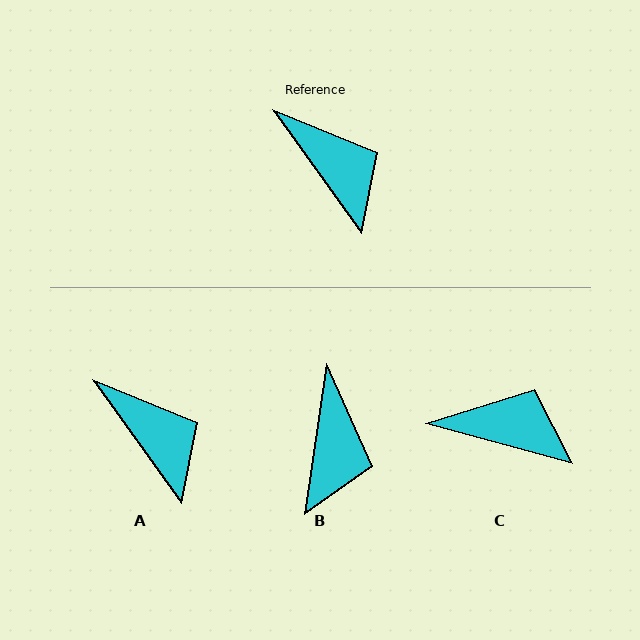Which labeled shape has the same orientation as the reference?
A.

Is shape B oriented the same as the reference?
No, it is off by about 44 degrees.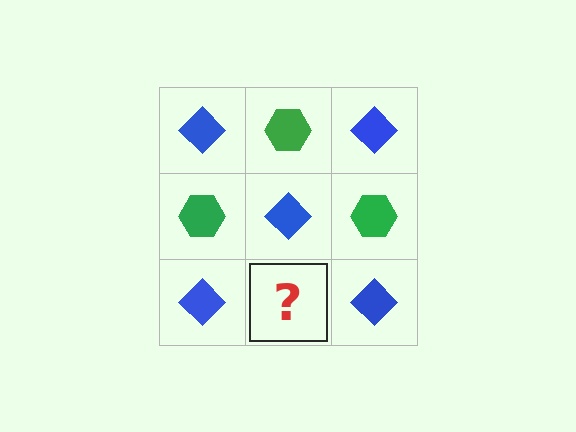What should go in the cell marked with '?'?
The missing cell should contain a green hexagon.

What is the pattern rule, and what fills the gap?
The rule is that it alternates blue diamond and green hexagon in a checkerboard pattern. The gap should be filled with a green hexagon.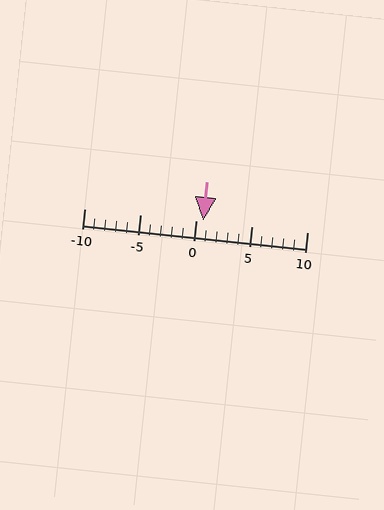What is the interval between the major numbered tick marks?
The major tick marks are spaced 5 units apart.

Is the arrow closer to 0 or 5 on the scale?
The arrow is closer to 0.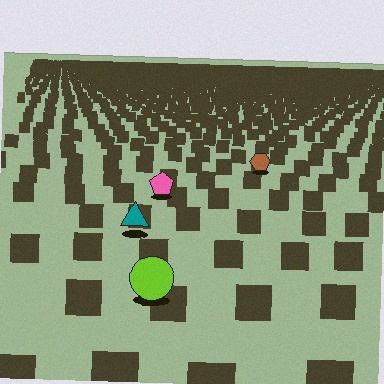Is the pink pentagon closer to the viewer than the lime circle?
No. The lime circle is closer — you can tell from the texture gradient: the ground texture is coarser near it.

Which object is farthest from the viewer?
The brown hexagon is farthest from the viewer. It appears smaller and the ground texture around it is denser.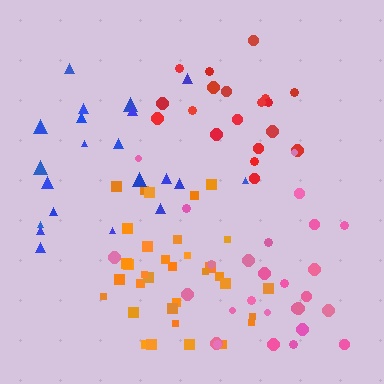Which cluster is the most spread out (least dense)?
Blue.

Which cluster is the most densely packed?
Red.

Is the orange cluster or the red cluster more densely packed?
Red.